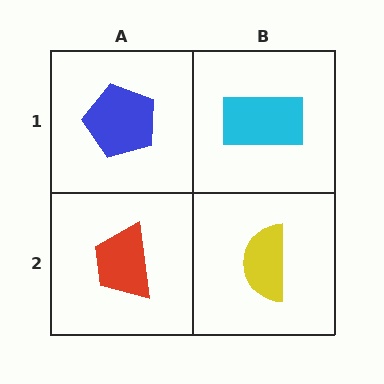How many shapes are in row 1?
2 shapes.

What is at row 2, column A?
A red trapezoid.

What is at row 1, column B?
A cyan rectangle.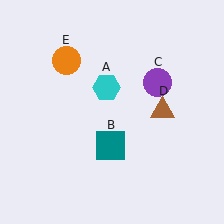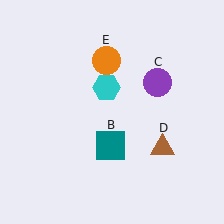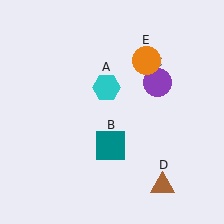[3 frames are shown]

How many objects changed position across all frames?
2 objects changed position: brown triangle (object D), orange circle (object E).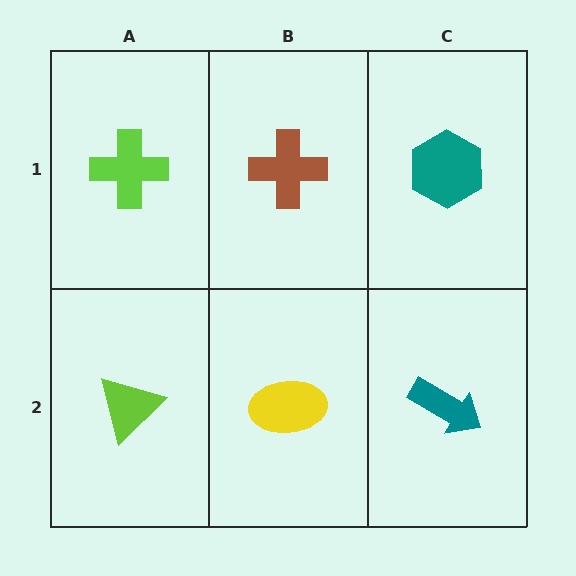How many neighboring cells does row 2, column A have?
2.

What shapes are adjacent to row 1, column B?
A yellow ellipse (row 2, column B), a lime cross (row 1, column A), a teal hexagon (row 1, column C).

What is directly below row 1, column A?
A lime triangle.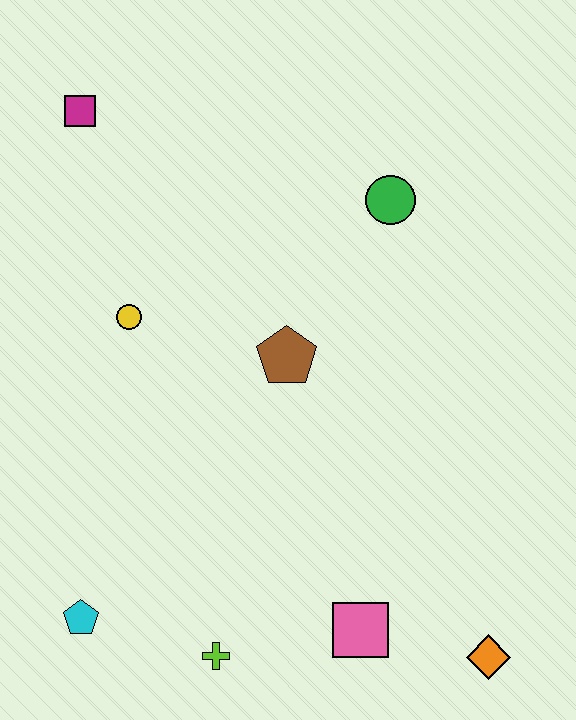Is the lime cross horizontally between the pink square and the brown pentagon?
No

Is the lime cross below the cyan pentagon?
Yes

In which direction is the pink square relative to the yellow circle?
The pink square is below the yellow circle.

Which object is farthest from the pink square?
The magenta square is farthest from the pink square.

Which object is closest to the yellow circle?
The brown pentagon is closest to the yellow circle.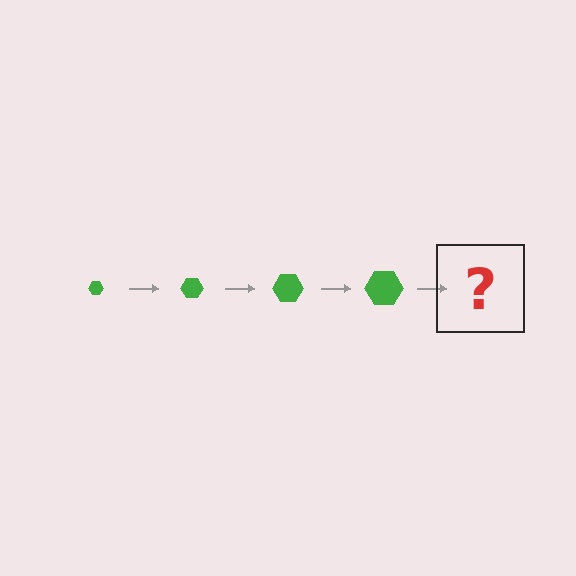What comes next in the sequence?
The next element should be a green hexagon, larger than the previous one.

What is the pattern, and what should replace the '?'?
The pattern is that the hexagon gets progressively larger each step. The '?' should be a green hexagon, larger than the previous one.